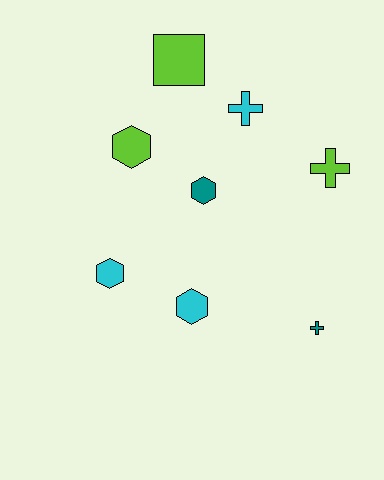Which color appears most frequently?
Cyan, with 3 objects.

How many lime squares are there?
There is 1 lime square.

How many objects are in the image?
There are 8 objects.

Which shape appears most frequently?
Hexagon, with 4 objects.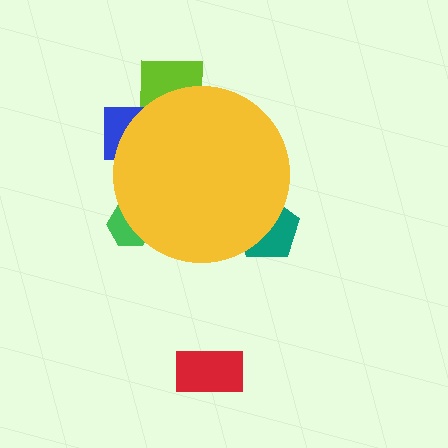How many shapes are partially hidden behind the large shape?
4 shapes are partially hidden.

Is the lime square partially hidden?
Yes, the lime square is partially hidden behind the yellow circle.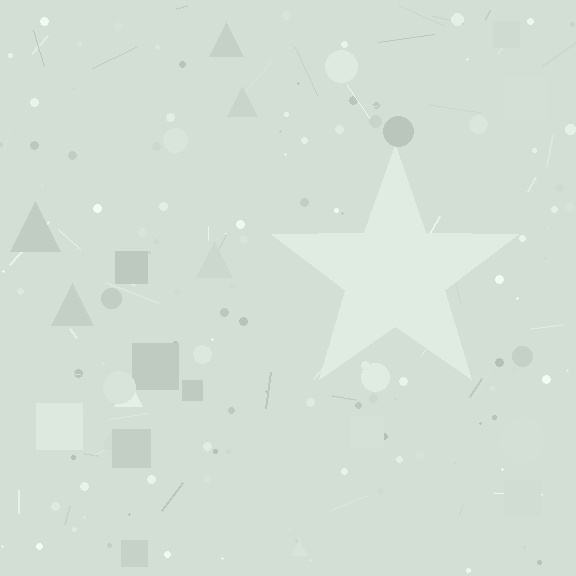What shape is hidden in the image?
A star is hidden in the image.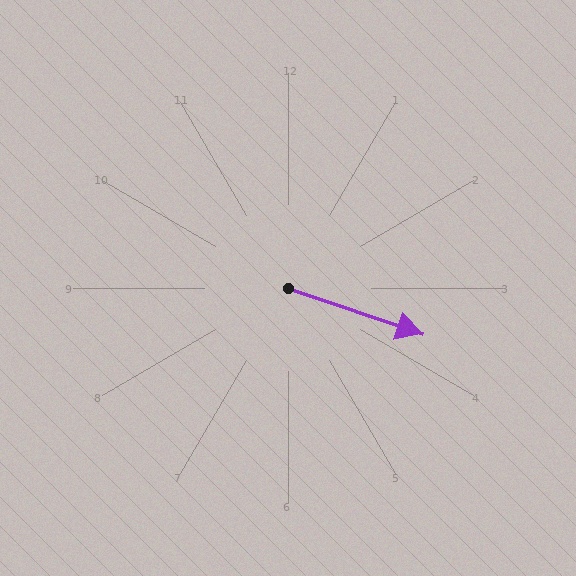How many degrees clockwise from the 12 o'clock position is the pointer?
Approximately 109 degrees.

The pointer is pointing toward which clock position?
Roughly 4 o'clock.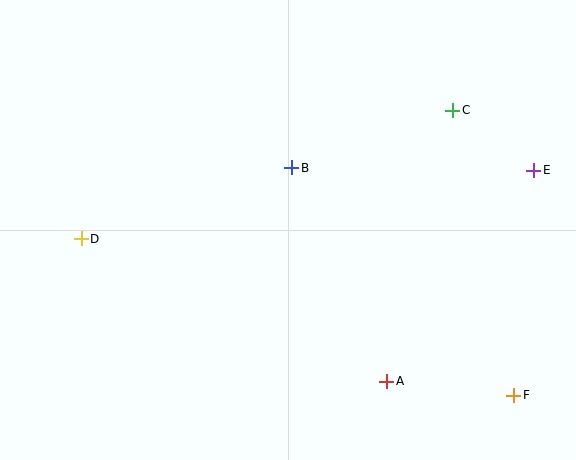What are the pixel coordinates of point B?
Point B is at (292, 168).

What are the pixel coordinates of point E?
Point E is at (534, 170).